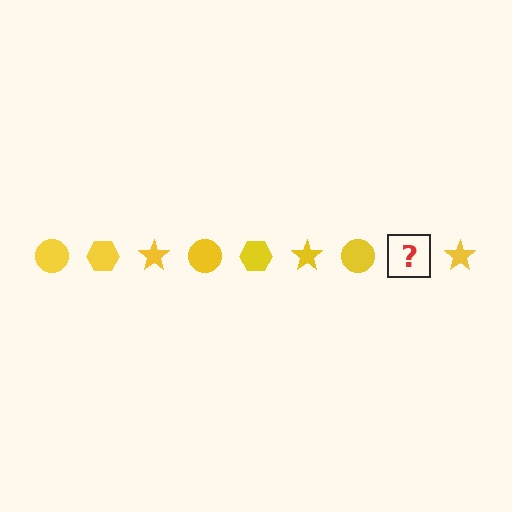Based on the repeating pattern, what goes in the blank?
The blank should be a yellow hexagon.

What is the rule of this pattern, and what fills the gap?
The rule is that the pattern cycles through circle, hexagon, star shapes in yellow. The gap should be filled with a yellow hexagon.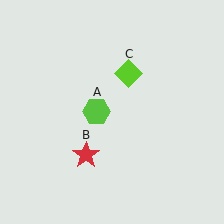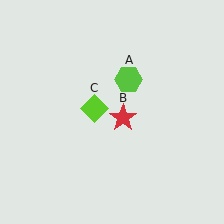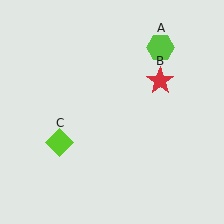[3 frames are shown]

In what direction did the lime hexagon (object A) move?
The lime hexagon (object A) moved up and to the right.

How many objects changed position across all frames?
3 objects changed position: lime hexagon (object A), red star (object B), lime diamond (object C).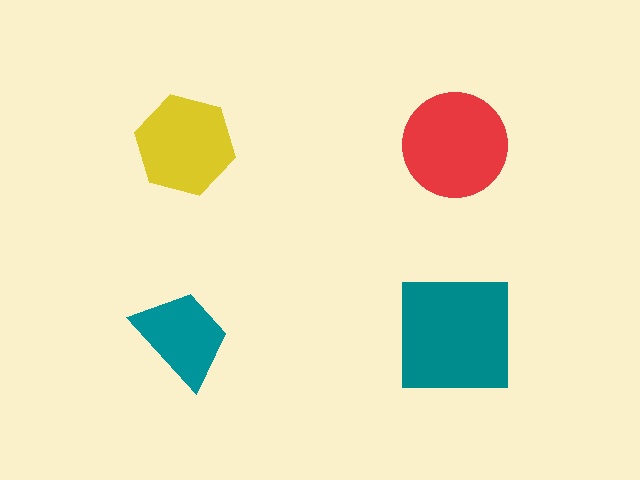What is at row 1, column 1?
A yellow hexagon.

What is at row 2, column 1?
A teal trapezoid.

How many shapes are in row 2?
2 shapes.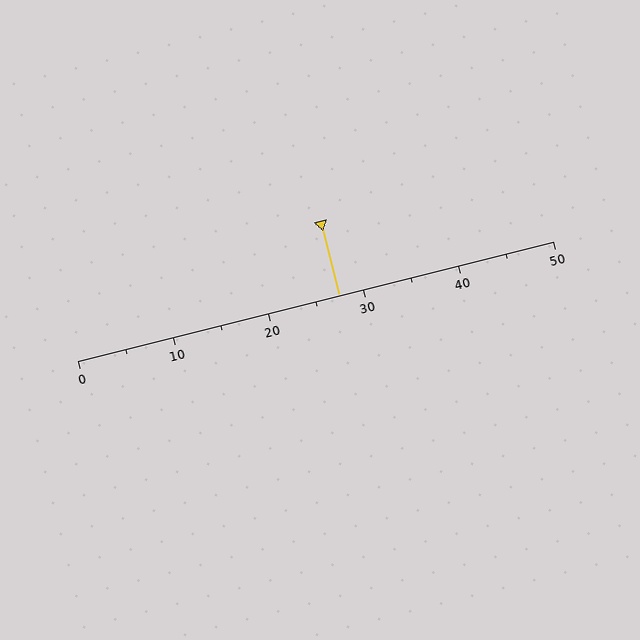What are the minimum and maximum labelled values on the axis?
The axis runs from 0 to 50.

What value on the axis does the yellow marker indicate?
The marker indicates approximately 27.5.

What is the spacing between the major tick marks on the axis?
The major ticks are spaced 10 apart.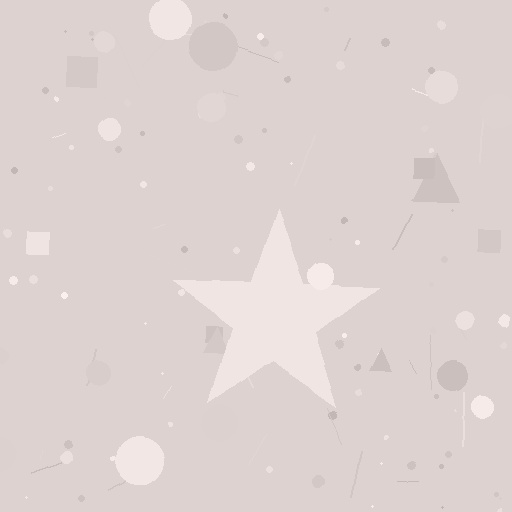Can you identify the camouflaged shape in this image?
The camouflaged shape is a star.